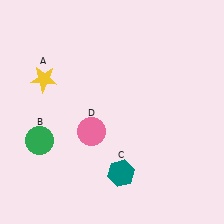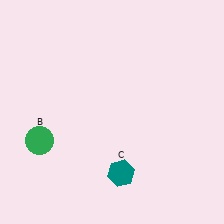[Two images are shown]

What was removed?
The pink circle (D), the yellow star (A) were removed in Image 2.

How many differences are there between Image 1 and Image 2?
There are 2 differences between the two images.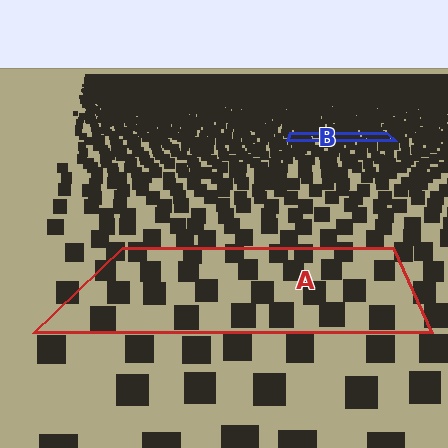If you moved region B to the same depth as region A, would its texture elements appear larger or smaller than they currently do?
They would appear larger. At a closer depth, the same texture elements are projected at a bigger on-screen size.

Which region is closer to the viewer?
Region A is closer. The texture elements there are larger and more spread out.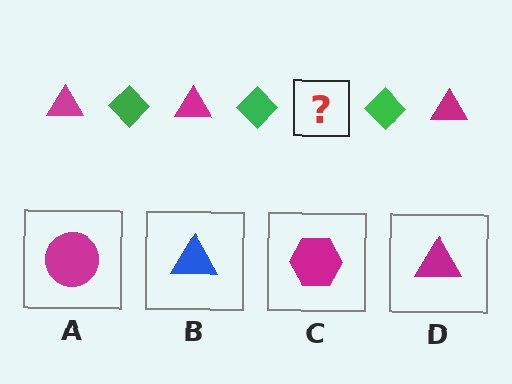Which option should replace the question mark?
Option D.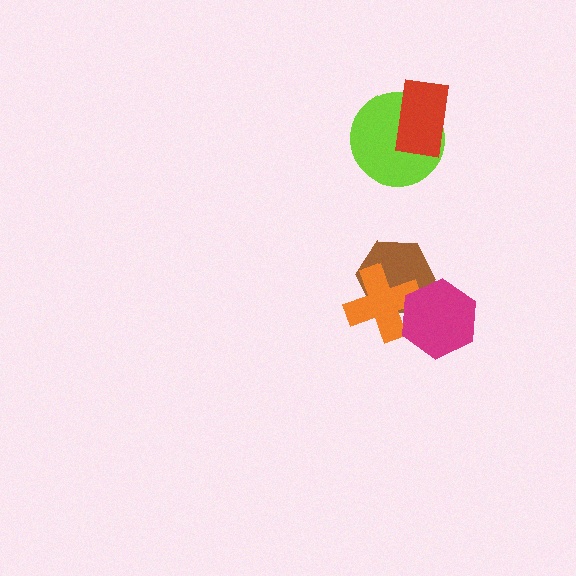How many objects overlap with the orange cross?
2 objects overlap with the orange cross.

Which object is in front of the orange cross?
The magenta hexagon is in front of the orange cross.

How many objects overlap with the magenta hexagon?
2 objects overlap with the magenta hexagon.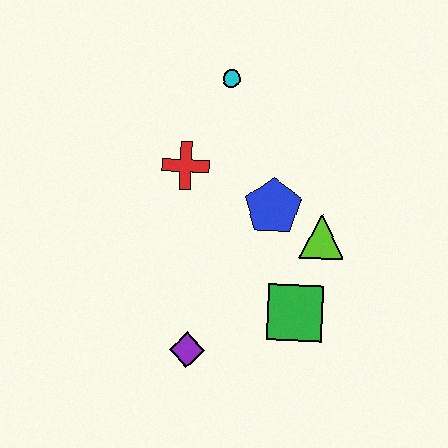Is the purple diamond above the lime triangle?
No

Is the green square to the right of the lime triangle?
No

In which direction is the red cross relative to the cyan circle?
The red cross is below the cyan circle.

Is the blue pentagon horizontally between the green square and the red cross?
Yes